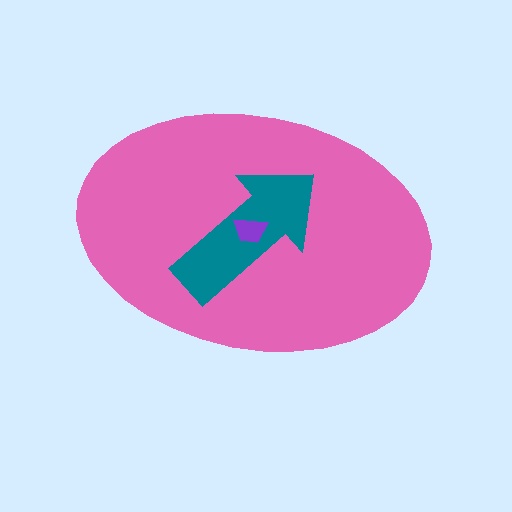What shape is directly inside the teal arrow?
The purple trapezoid.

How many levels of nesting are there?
3.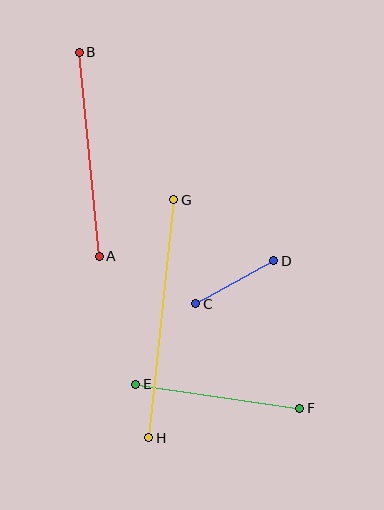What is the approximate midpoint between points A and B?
The midpoint is at approximately (89, 154) pixels.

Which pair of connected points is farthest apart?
Points G and H are farthest apart.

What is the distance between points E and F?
The distance is approximately 166 pixels.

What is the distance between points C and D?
The distance is approximately 89 pixels.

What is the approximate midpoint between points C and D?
The midpoint is at approximately (235, 282) pixels.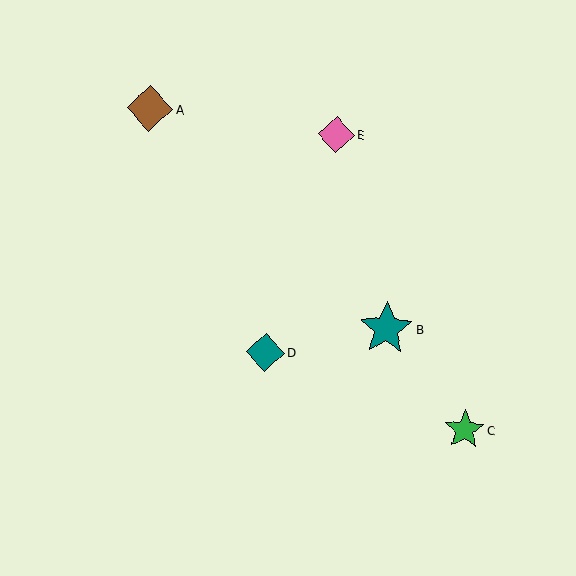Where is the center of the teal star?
The center of the teal star is at (386, 328).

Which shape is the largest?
The teal star (labeled B) is the largest.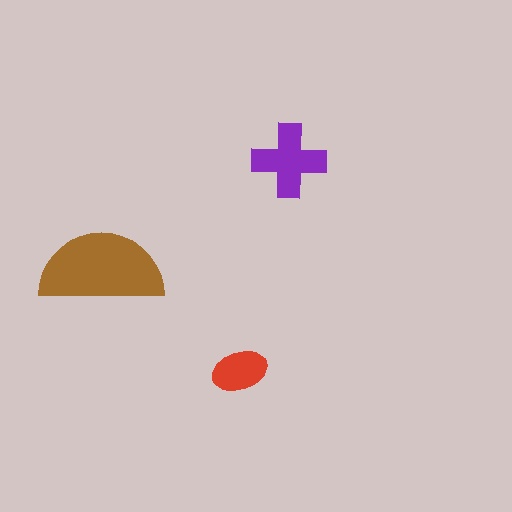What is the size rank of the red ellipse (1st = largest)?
3rd.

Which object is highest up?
The purple cross is topmost.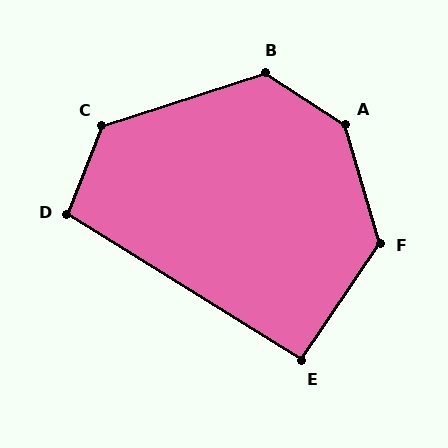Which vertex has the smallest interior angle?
E, at approximately 92 degrees.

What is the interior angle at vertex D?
Approximately 101 degrees (obtuse).